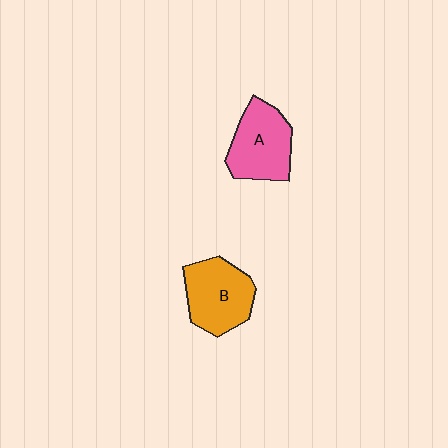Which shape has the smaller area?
Shape A (pink).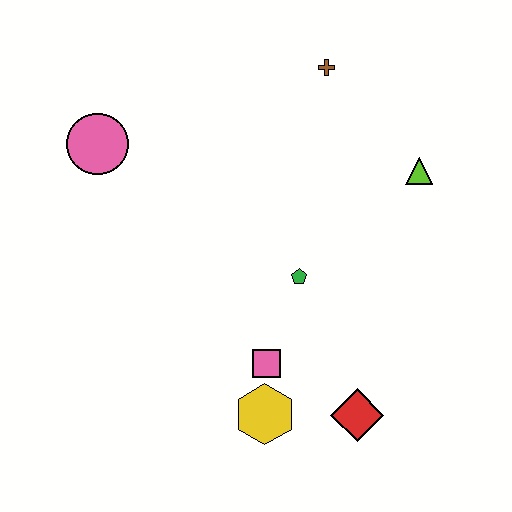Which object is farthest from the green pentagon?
The pink circle is farthest from the green pentagon.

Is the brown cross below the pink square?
No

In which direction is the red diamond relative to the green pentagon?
The red diamond is below the green pentagon.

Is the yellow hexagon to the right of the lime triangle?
No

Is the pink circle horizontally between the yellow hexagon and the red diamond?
No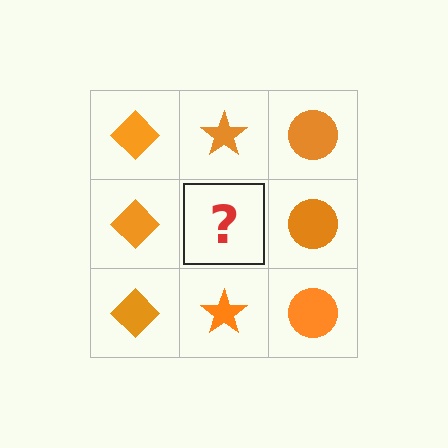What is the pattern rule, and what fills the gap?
The rule is that each column has a consistent shape. The gap should be filled with an orange star.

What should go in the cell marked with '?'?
The missing cell should contain an orange star.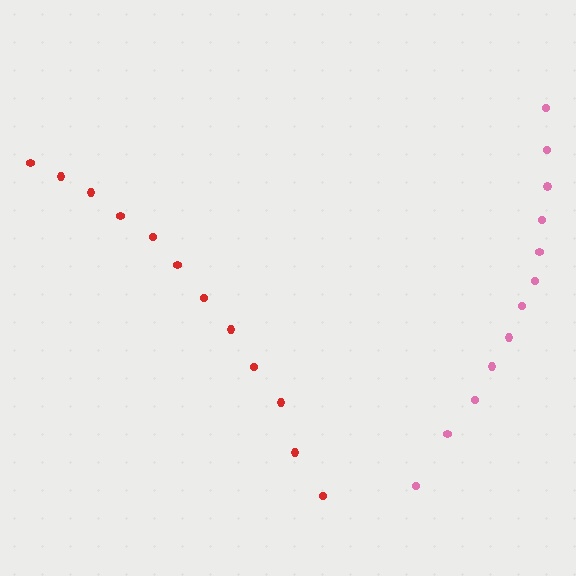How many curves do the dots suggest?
There are 2 distinct paths.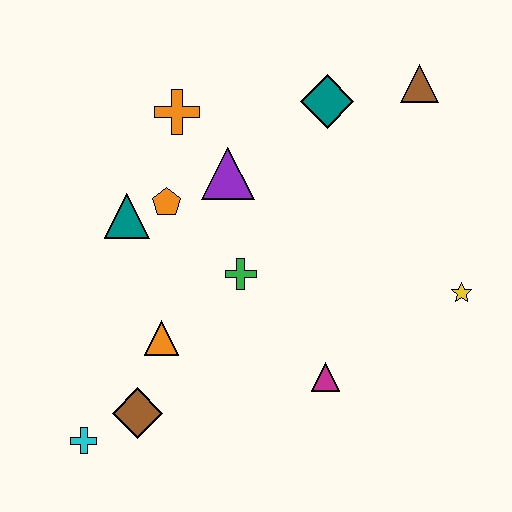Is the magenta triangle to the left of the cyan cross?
No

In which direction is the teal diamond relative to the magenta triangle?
The teal diamond is above the magenta triangle.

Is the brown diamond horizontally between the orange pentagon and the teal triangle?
Yes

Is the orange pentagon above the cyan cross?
Yes